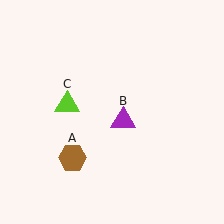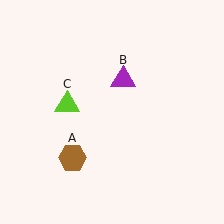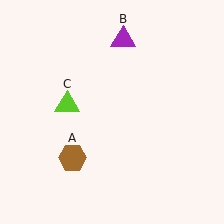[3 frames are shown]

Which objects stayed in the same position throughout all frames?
Brown hexagon (object A) and lime triangle (object C) remained stationary.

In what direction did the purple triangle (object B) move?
The purple triangle (object B) moved up.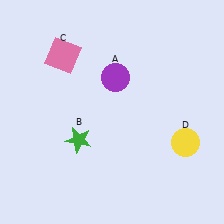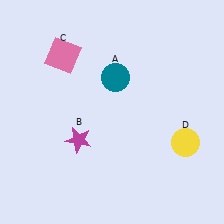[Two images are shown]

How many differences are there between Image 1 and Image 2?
There are 2 differences between the two images.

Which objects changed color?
A changed from purple to teal. B changed from green to magenta.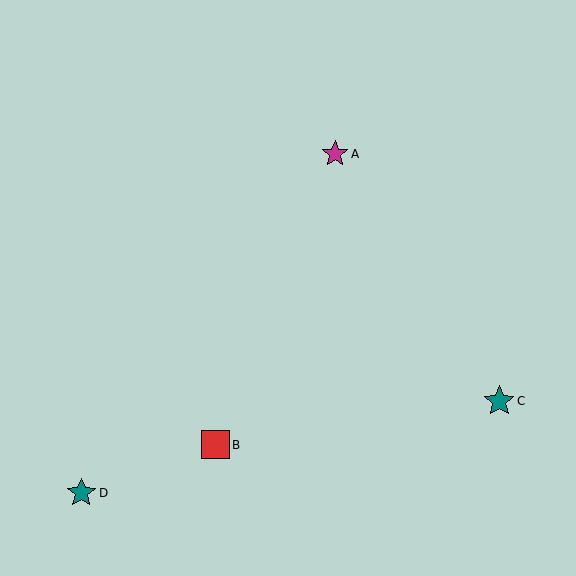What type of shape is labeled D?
Shape D is a teal star.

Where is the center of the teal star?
The center of the teal star is at (81, 493).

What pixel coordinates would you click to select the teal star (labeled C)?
Click at (499, 401) to select the teal star C.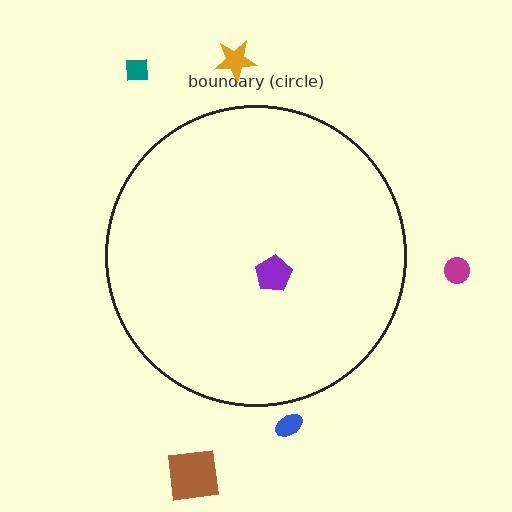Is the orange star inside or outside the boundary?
Outside.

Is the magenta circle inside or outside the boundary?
Outside.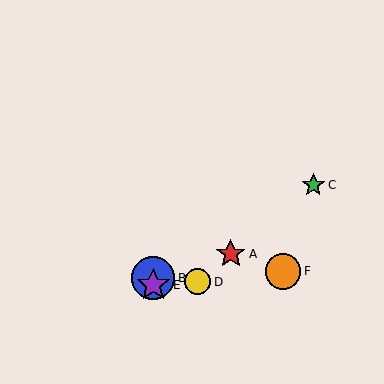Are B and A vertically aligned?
No, B is at x≈153 and A is at x≈231.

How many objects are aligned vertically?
2 objects (B, E) are aligned vertically.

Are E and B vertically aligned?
Yes, both are at x≈153.